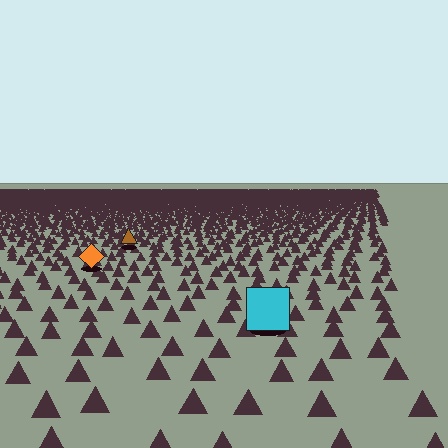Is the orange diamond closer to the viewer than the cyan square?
No. The cyan square is closer — you can tell from the texture gradient: the ground texture is coarser near it.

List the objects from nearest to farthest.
From nearest to farthest: the cyan square, the orange diamond, the brown triangle.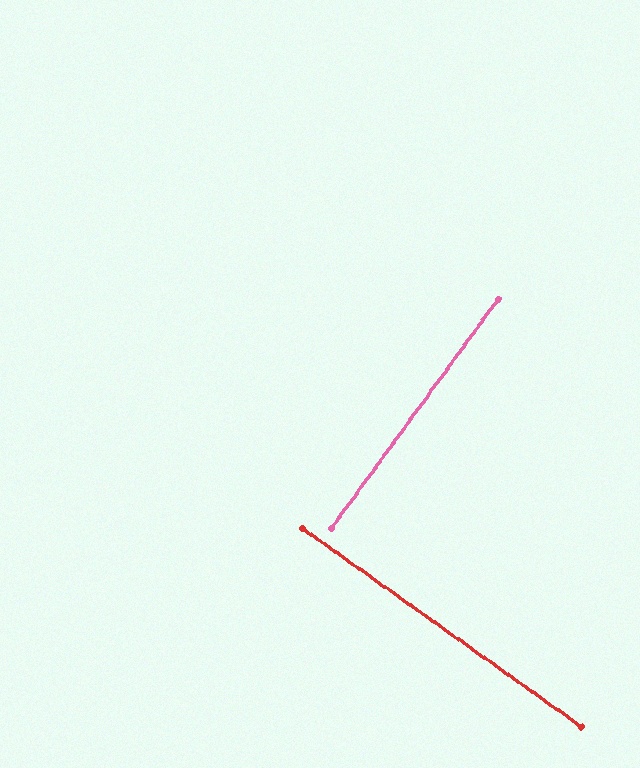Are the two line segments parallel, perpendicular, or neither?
Perpendicular — they meet at approximately 89°.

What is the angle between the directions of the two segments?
Approximately 89 degrees.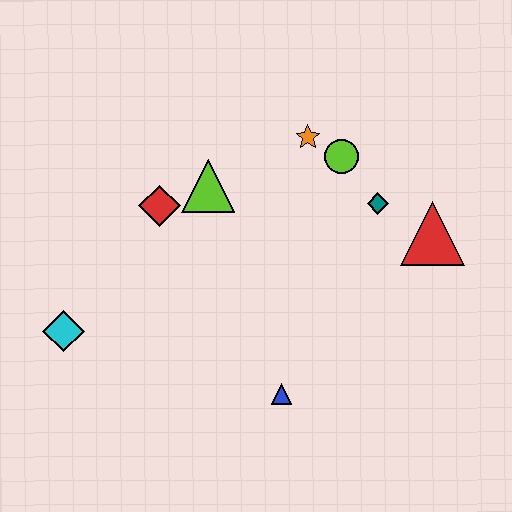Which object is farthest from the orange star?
The cyan diamond is farthest from the orange star.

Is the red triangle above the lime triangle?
No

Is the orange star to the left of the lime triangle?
No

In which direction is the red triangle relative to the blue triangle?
The red triangle is above the blue triangle.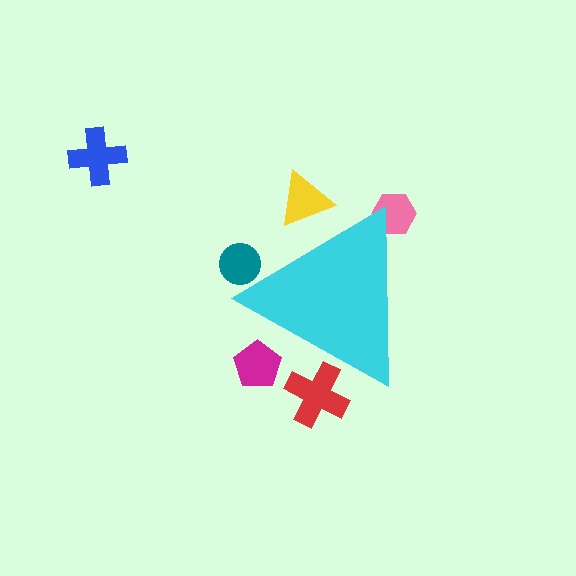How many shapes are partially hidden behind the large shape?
5 shapes are partially hidden.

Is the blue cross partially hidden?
No, the blue cross is fully visible.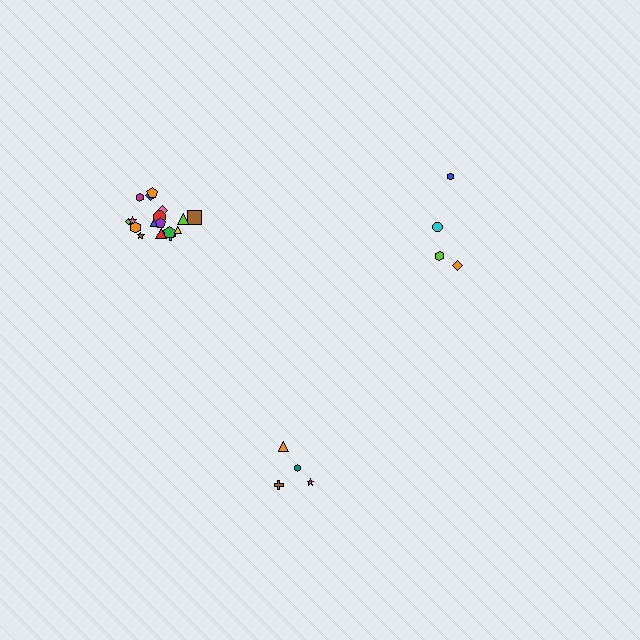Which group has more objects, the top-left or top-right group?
The top-left group.